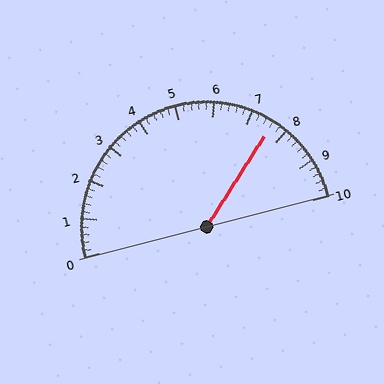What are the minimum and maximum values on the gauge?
The gauge ranges from 0 to 10.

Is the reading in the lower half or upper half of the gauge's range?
The reading is in the upper half of the range (0 to 10).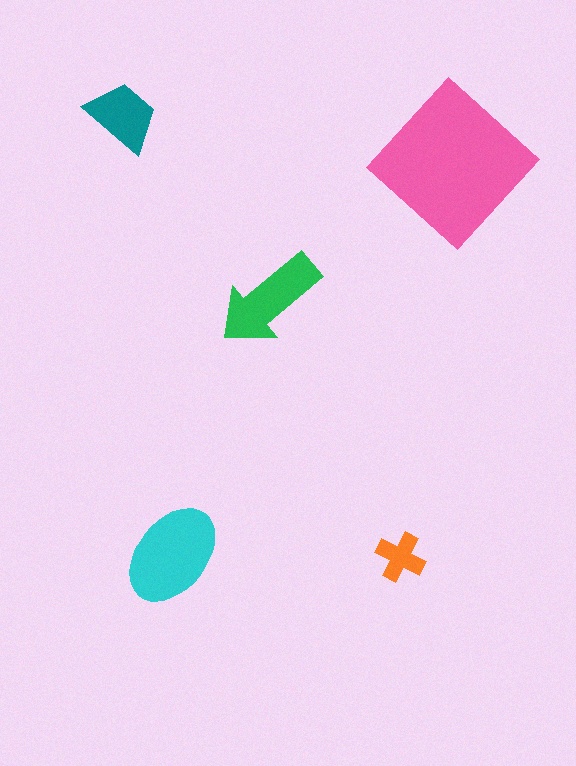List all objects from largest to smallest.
The pink diamond, the cyan ellipse, the green arrow, the teal trapezoid, the orange cross.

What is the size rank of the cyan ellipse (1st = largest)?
2nd.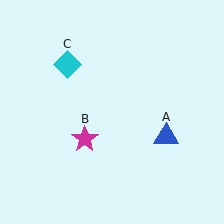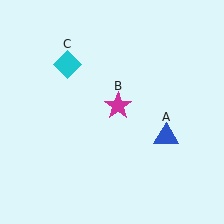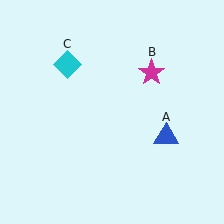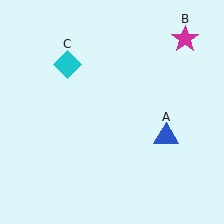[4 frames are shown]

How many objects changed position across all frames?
1 object changed position: magenta star (object B).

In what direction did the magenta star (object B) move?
The magenta star (object B) moved up and to the right.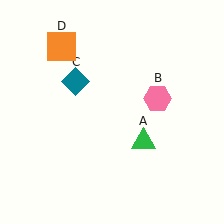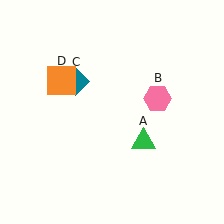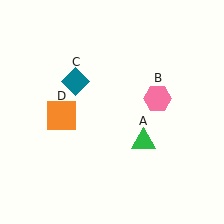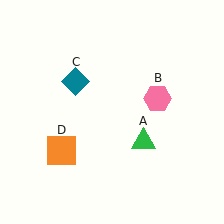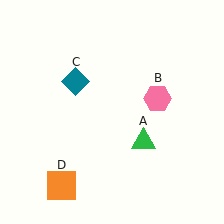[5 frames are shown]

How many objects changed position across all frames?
1 object changed position: orange square (object D).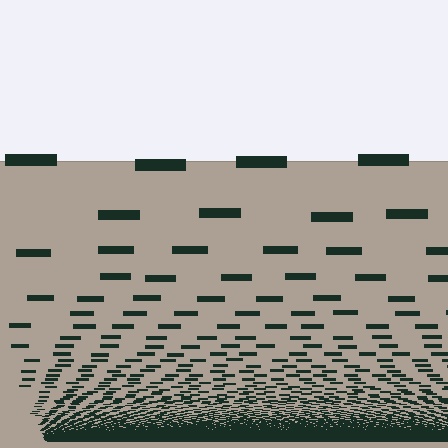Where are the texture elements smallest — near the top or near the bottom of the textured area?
Near the bottom.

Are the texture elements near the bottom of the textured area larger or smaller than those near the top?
Smaller. The gradient is inverted — elements near the bottom are smaller and denser.